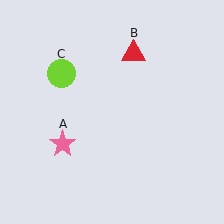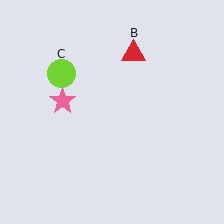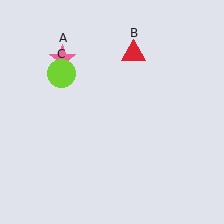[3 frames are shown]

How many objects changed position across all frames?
1 object changed position: pink star (object A).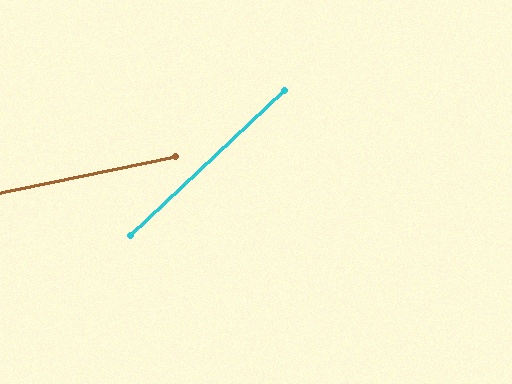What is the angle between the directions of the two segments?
Approximately 32 degrees.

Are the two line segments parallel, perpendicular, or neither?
Neither parallel nor perpendicular — they differ by about 32°.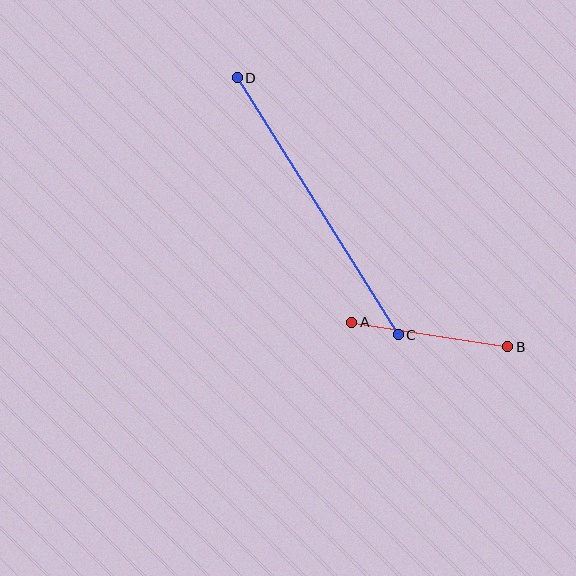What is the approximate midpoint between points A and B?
The midpoint is at approximately (430, 334) pixels.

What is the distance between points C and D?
The distance is approximately 304 pixels.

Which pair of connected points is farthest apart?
Points C and D are farthest apart.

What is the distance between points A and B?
The distance is approximately 158 pixels.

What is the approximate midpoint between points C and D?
The midpoint is at approximately (318, 206) pixels.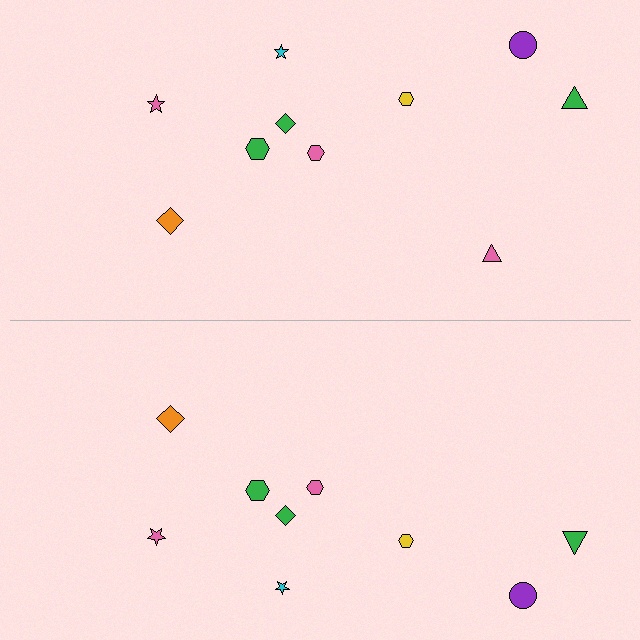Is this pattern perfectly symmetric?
No, the pattern is not perfectly symmetric. A pink triangle is missing from the bottom side.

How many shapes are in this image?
There are 19 shapes in this image.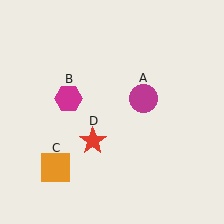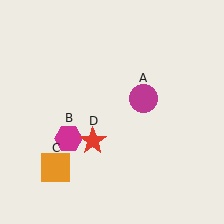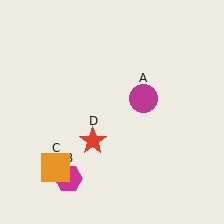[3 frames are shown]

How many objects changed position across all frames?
1 object changed position: magenta hexagon (object B).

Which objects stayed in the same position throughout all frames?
Magenta circle (object A) and orange square (object C) and red star (object D) remained stationary.